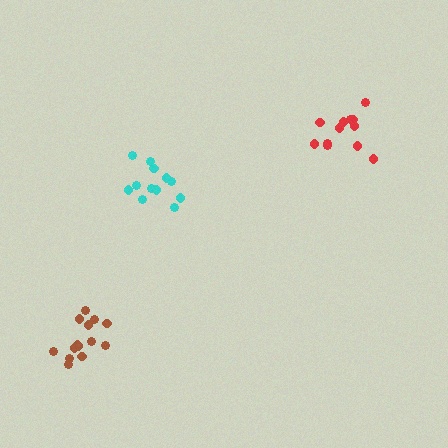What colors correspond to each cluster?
The clusters are colored: cyan, red, brown.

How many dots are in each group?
Group 1: 12 dots, Group 2: 12 dots, Group 3: 14 dots (38 total).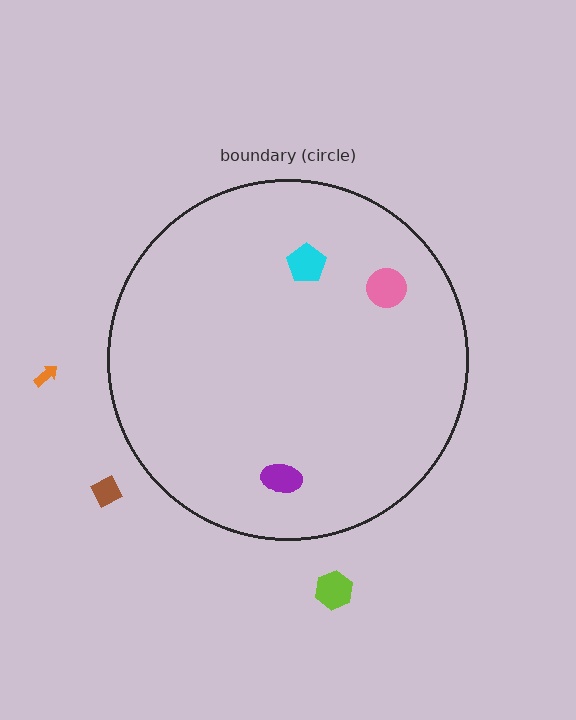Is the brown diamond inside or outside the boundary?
Outside.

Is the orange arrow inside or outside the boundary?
Outside.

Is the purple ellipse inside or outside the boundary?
Inside.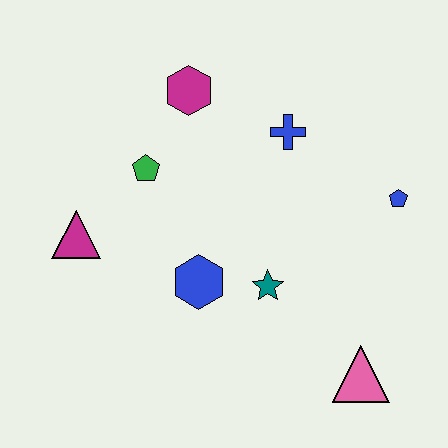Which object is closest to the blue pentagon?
The blue cross is closest to the blue pentagon.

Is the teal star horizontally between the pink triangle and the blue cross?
No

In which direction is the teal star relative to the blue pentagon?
The teal star is to the left of the blue pentagon.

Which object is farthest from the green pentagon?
The pink triangle is farthest from the green pentagon.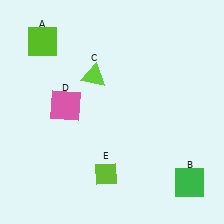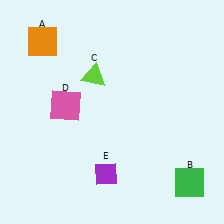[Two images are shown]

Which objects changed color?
A changed from lime to orange. E changed from lime to purple.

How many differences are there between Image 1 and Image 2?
There are 2 differences between the two images.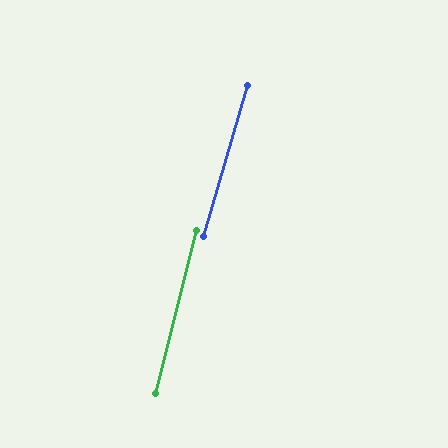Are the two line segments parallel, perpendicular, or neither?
Parallel — their directions differ by only 1.9°.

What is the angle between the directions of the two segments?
Approximately 2 degrees.